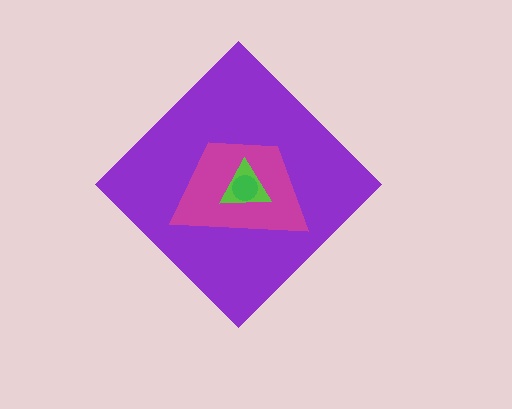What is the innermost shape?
The green circle.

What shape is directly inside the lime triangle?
The green circle.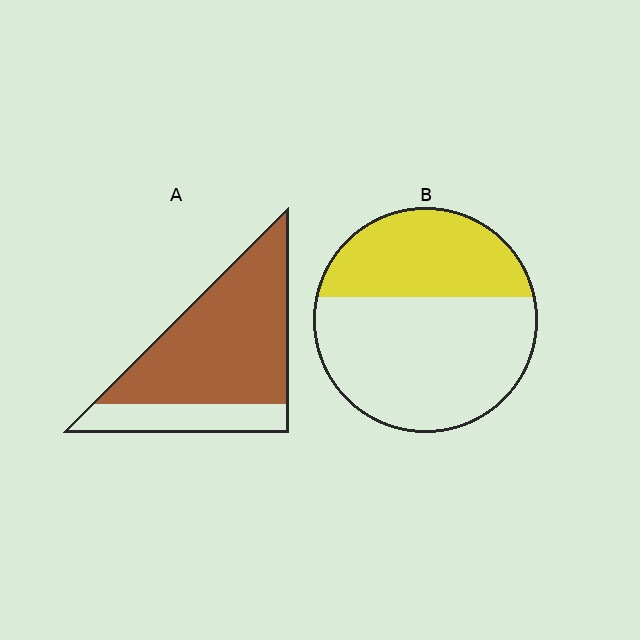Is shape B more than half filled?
No.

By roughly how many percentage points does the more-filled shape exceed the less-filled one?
By roughly 40 percentage points (A over B).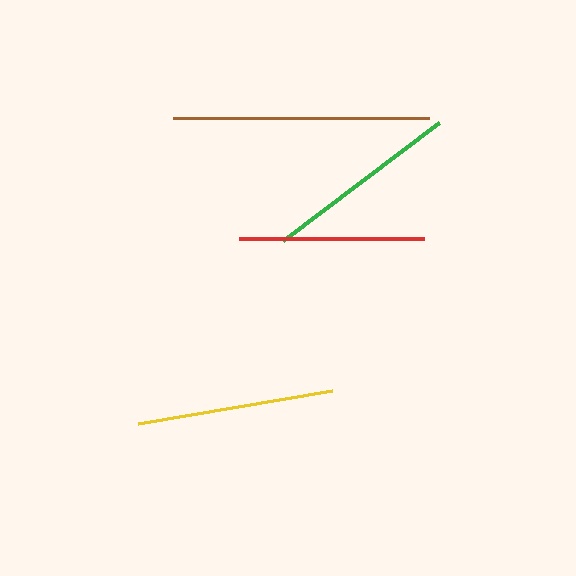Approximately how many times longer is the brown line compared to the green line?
The brown line is approximately 1.3 times the length of the green line.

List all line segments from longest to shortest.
From longest to shortest: brown, yellow, green, red.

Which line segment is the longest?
The brown line is the longest at approximately 256 pixels.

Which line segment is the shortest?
The red line is the shortest at approximately 185 pixels.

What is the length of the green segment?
The green segment is approximately 196 pixels long.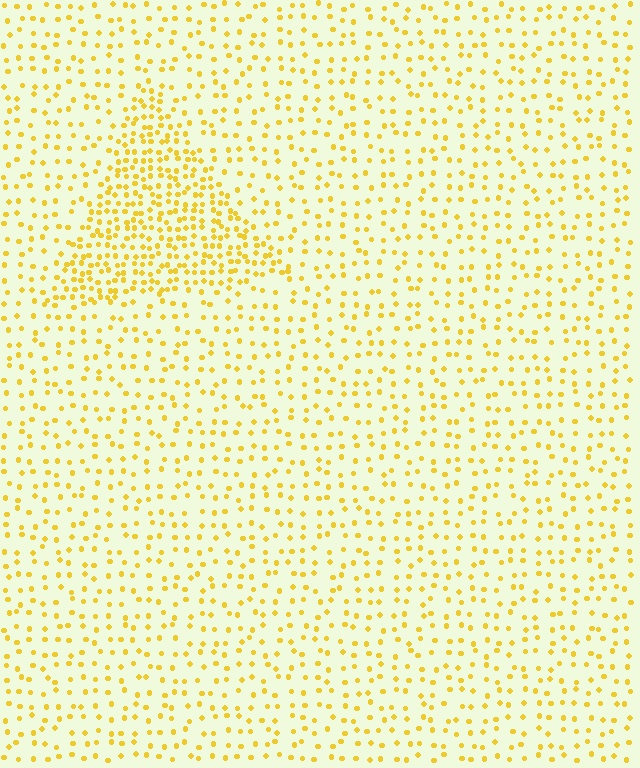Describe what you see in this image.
The image contains small yellow elements arranged at two different densities. A triangle-shaped region is visible where the elements are more densely packed than the surrounding area.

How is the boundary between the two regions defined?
The boundary is defined by a change in element density (approximately 2.2x ratio). All elements are the same color, size, and shape.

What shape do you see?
I see a triangle.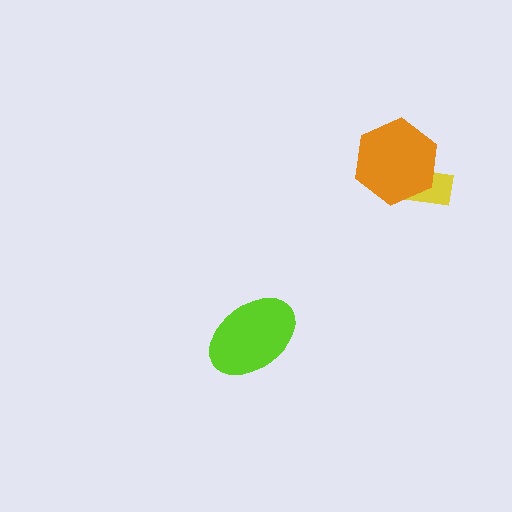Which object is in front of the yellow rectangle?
The orange hexagon is in front of the yellow rectangle.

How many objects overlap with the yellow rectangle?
1 object overlaps with the yellow rectangle.